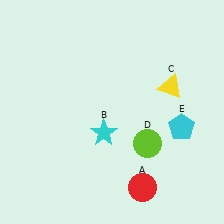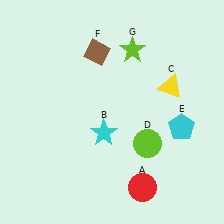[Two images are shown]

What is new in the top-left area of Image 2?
A brown diamond (F) was added in the top-left area of Image 2.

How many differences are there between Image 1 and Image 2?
There are 2 differences between the two images.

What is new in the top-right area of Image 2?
A lime star (G) was added in the top-right area of Image 2.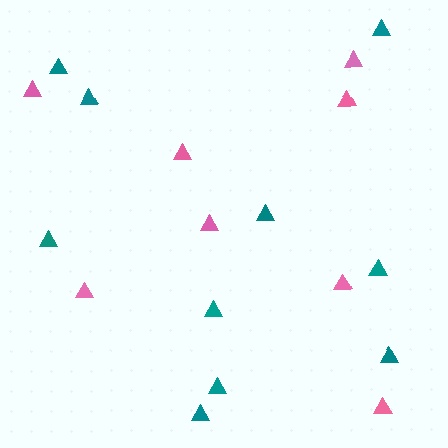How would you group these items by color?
There are 2 groups: one group of pink triangles (8) and one group of teal triangles (10).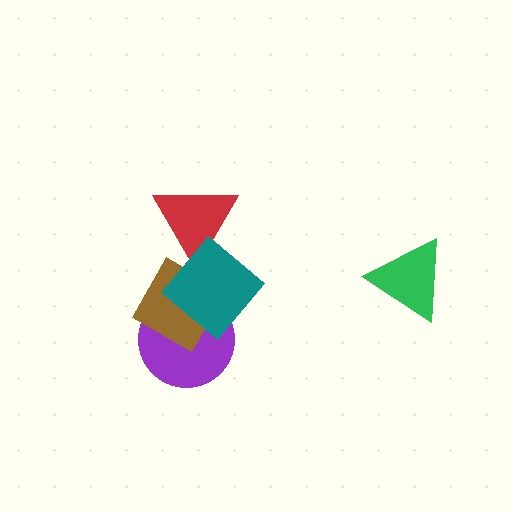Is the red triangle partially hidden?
Yes, it is partially covered by another shape.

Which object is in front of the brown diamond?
The teal diamond is in front of the brown diamond.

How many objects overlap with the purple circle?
2 objects overlap with the purple circle.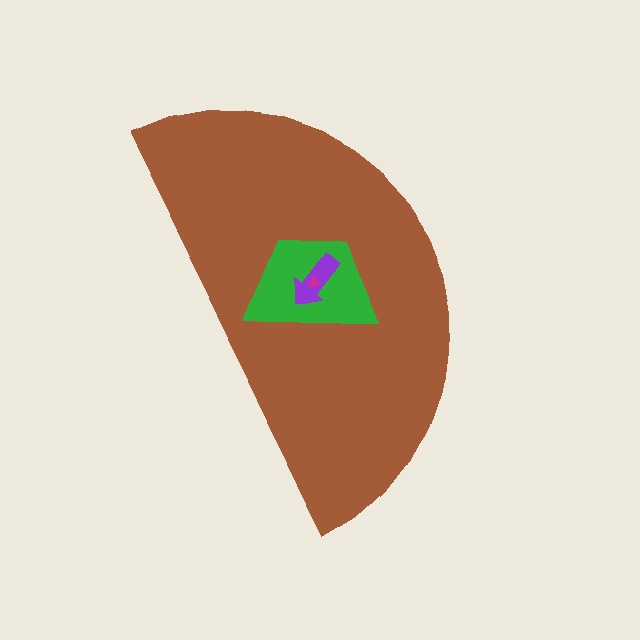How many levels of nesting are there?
4.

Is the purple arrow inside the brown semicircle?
Yes.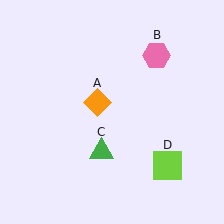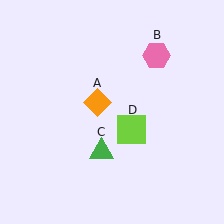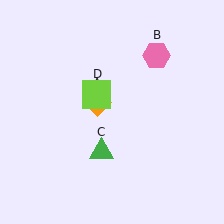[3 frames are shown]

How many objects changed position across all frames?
1 object changed position: lime square (object D).